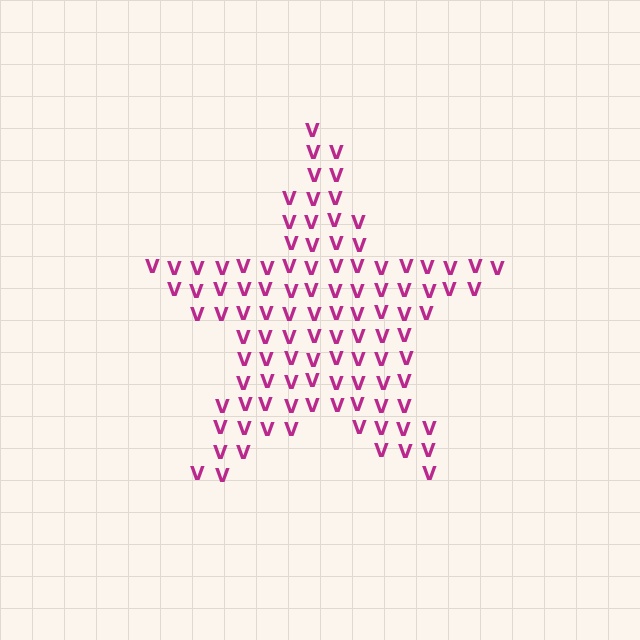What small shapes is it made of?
It is made of small letter V's.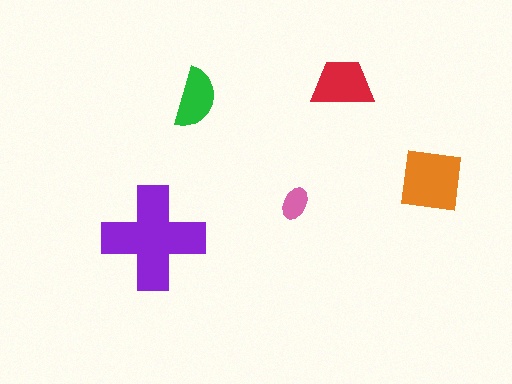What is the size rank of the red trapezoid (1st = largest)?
3rd.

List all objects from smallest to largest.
The pink ellipse, the green semicircle, the red trapezoid, the orange square, the purple cross.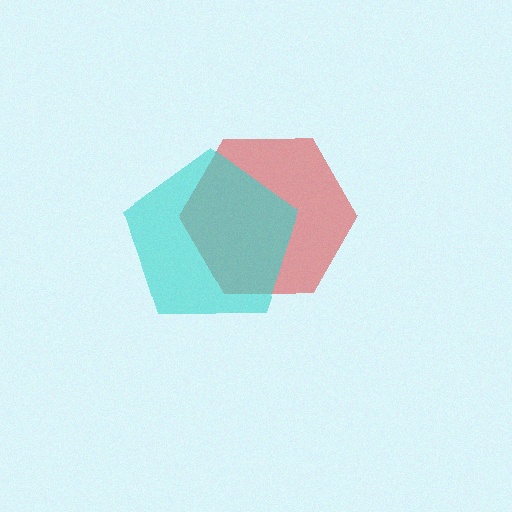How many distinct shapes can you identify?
There are 2 distinct shapes: a red hexagon, a cyan pentagon.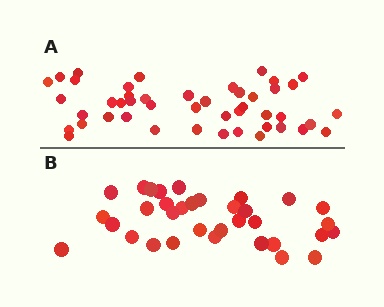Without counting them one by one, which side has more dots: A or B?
Region A (the top region) has more dots.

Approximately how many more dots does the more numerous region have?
Region A has roughly 12 or so more dots than region B.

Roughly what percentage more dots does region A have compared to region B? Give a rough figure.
About 35% more.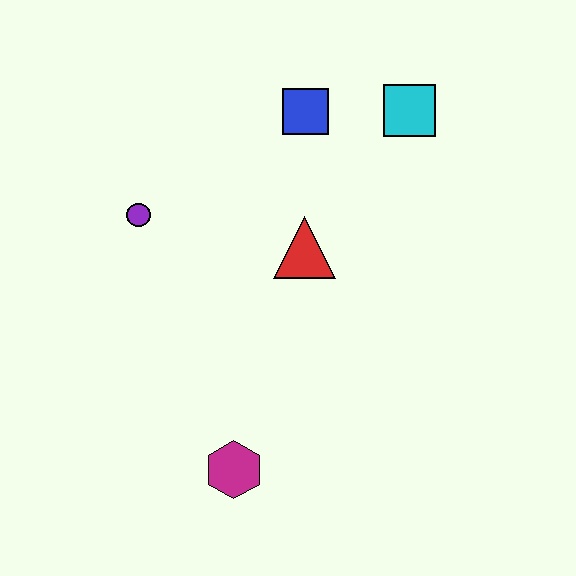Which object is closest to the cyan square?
The blue square is closest to the cyan square.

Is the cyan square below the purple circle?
No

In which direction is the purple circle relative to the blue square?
The purple circle is to the left of the blue square.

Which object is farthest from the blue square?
The magenta hexagon is farthest from the blue square.